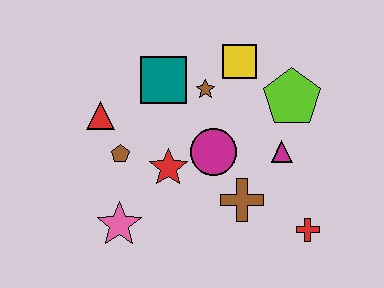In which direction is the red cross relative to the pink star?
The red cross is to the right of the pink star.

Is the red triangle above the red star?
Yes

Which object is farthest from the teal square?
The red cross is farthest from the teal square.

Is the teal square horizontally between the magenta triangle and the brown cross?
No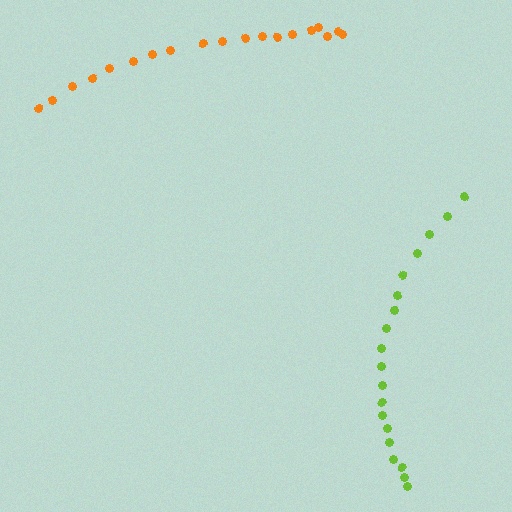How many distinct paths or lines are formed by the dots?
There are 2 distinct paths.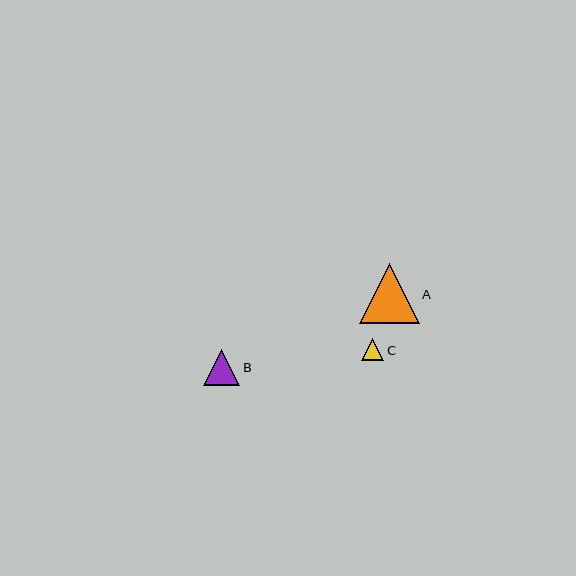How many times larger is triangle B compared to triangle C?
Triangle B is approximately 1.6 times the size of triangle C.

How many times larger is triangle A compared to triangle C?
Triangle A is approximately 2.7 times the size of triangle C.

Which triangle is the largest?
Triangle A is the largest with a size of approximately 60 pixels.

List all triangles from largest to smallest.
From largest to smallest: A, B, C.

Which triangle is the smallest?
Triangle C is the smallest with a size of approximately 22 pixels.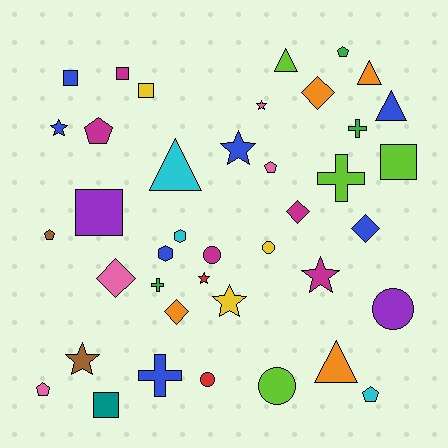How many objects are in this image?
There are 40 objects.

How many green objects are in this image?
There are 3 green objects.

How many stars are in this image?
There are 7 stars.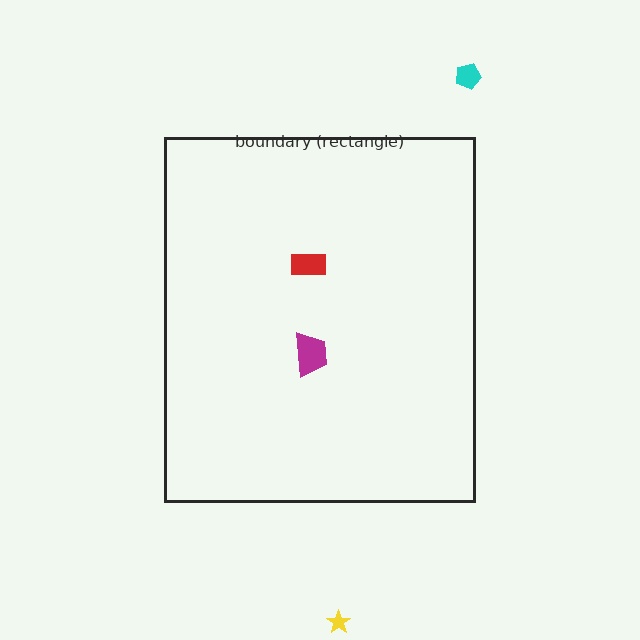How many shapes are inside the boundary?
2 inside, 2 outside.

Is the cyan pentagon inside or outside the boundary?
Outside.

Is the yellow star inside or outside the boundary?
Outside.